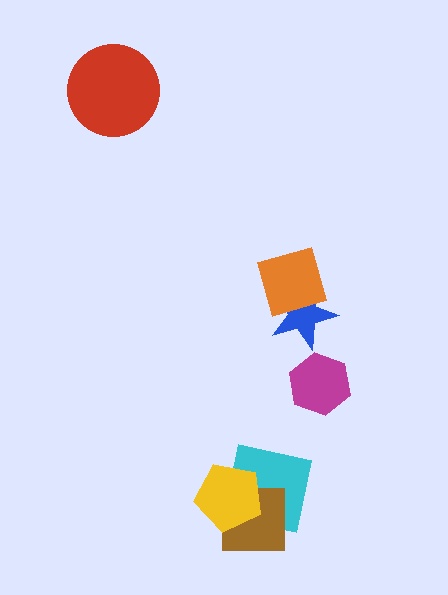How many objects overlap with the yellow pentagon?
2 objects overlap with the yellow pentagon.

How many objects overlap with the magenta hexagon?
0 objects overlap with the magenta hexagon.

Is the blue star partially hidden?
Yes, it is partially covered by another shape.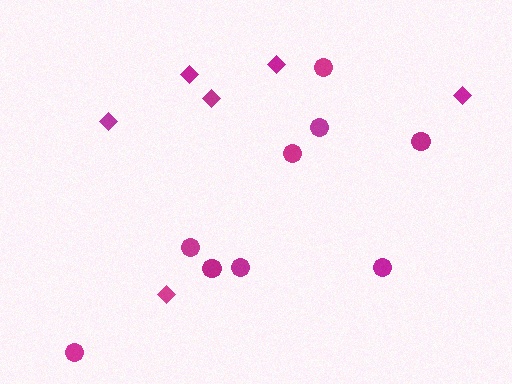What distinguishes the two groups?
There are 2 groups: one group of diamonds (6) and one group of circles (9).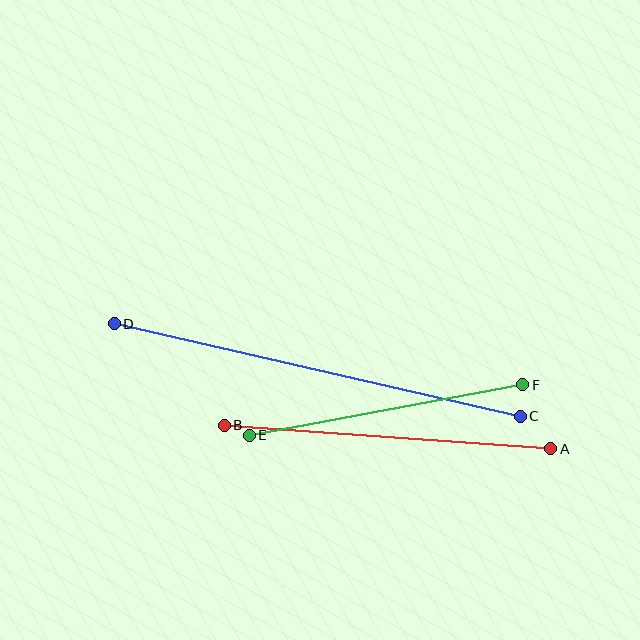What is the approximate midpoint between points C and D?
The midpoint is at approximately (317, 370) pixels.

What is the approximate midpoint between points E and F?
The midpoint is at approximately (386, 410) pixels.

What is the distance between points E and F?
The distance is approximately 278 pixels.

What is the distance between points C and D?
The distance is approximately 416 pixels.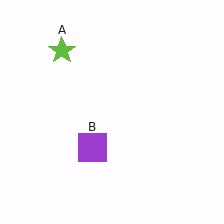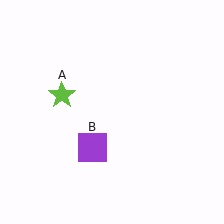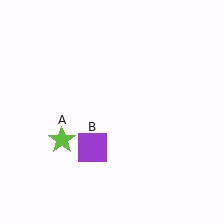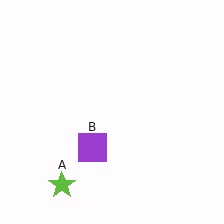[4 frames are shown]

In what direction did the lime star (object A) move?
The lime star (object A) moved down.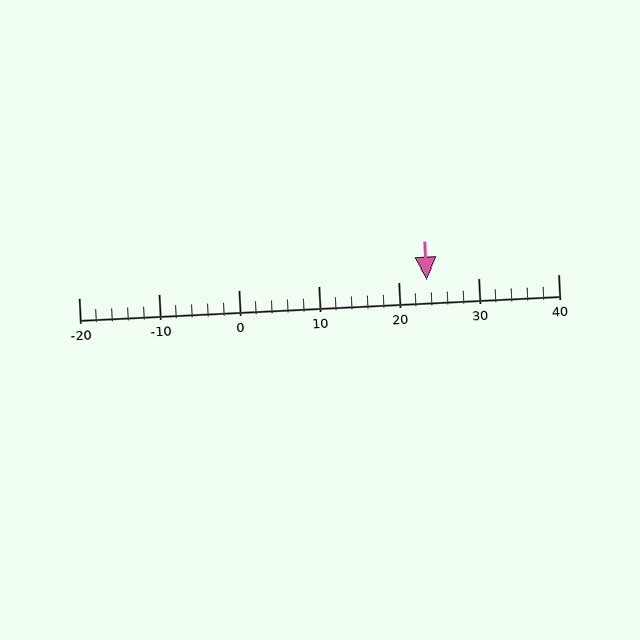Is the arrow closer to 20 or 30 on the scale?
The arrow is closer to 20.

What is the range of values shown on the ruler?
The ruler shows values from -20 to 40.